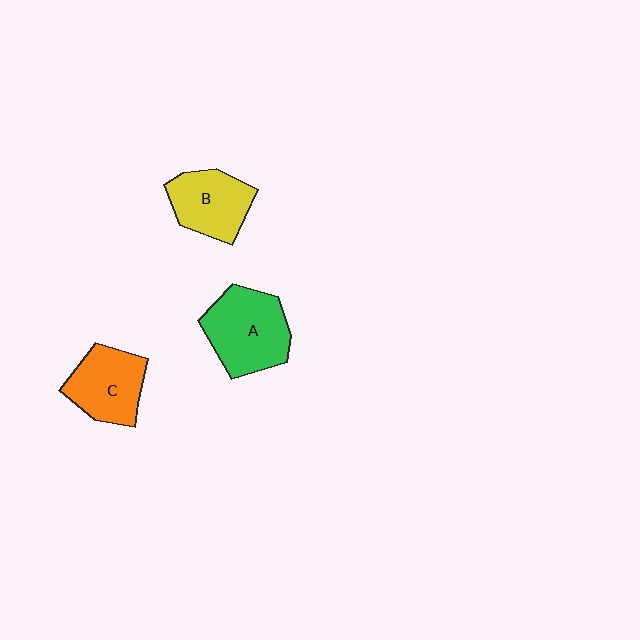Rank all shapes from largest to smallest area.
From largest to smallest: A (green), C (orange), B (yellow).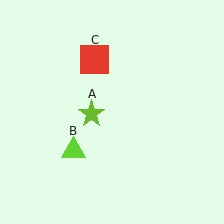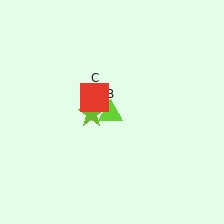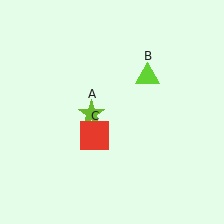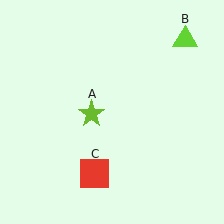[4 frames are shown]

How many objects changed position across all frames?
2 objects changed position: lime triangle (object B), red square (object C).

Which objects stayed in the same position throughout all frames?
Lime star (object A) remained stationary.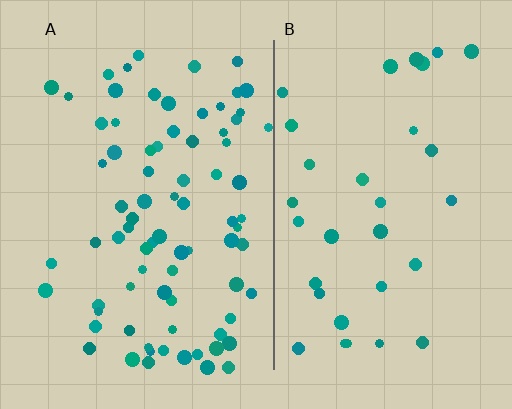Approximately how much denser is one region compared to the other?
Approximately 2.4× — region A over region B.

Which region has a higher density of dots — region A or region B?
A (the left).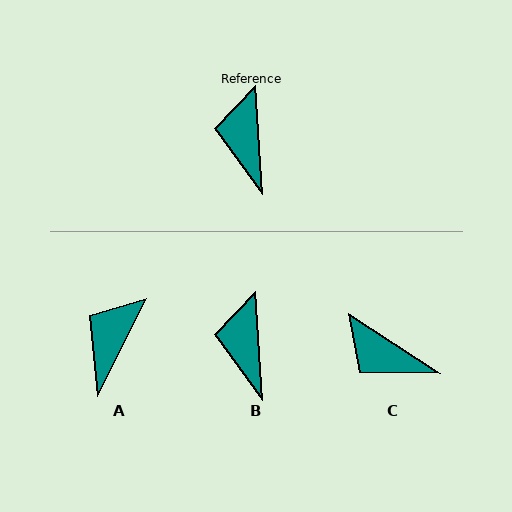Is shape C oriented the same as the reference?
No, it is off by about 53 degrees.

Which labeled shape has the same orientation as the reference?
B.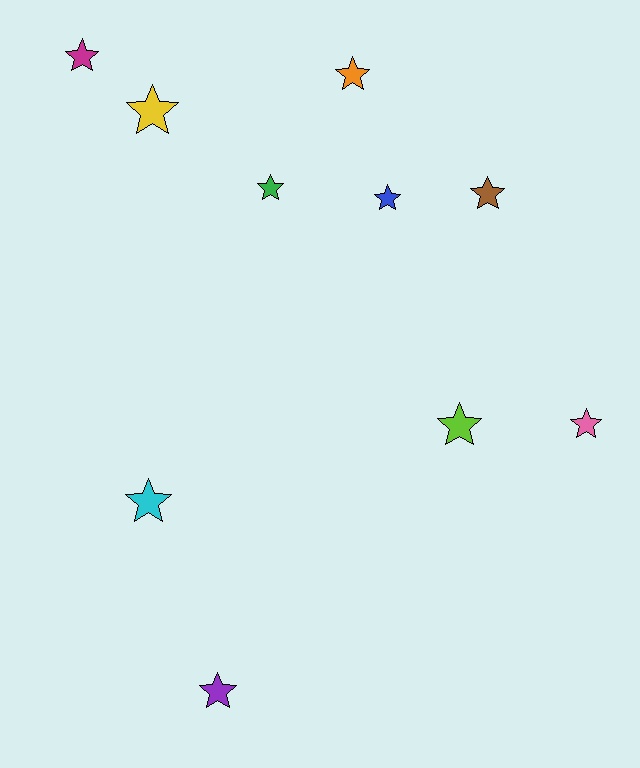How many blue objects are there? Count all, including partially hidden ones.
There is 1 blue object.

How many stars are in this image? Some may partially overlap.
There are 10 stars.